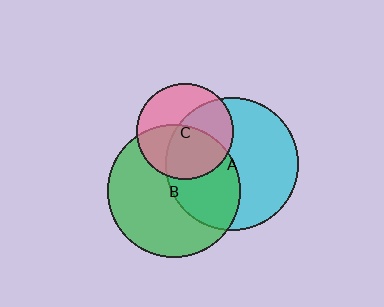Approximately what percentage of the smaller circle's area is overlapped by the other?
Approximately 55%.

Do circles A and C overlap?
Yes.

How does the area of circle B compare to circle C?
Approximately 1.9 times.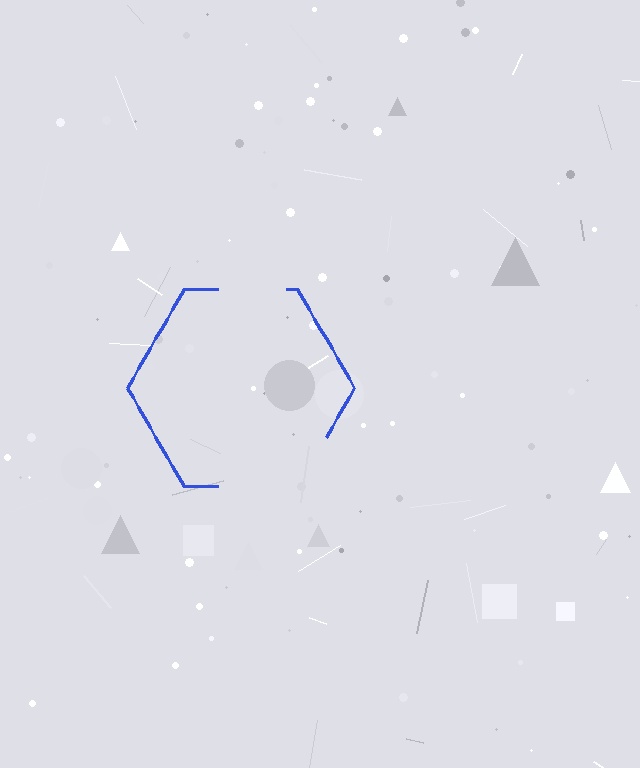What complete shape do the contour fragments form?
The contour fragments form a hexagon.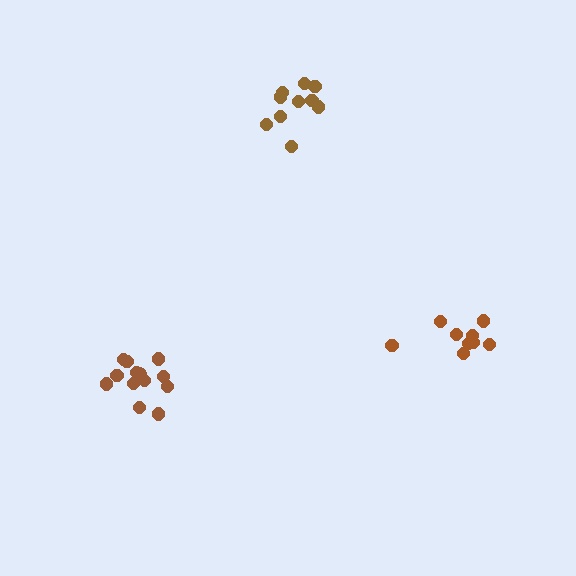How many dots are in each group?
Group 1: 13 dots, Group 2: 10 dots, Group 3: 9 dots (32 total).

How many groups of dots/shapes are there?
There are 3 groups.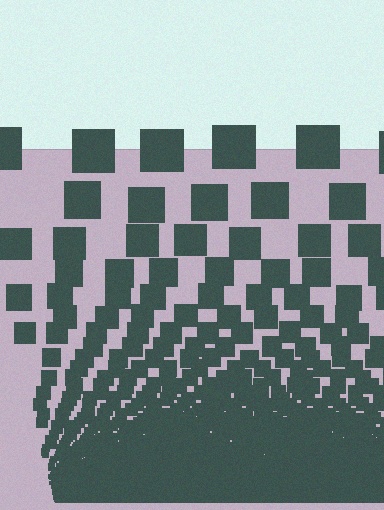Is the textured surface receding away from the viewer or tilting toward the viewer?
The surface appears to tilt toward the viewer. Texture elements get larger and sparser toward the top.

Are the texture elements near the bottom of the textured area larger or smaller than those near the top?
Smaller. The gradient is inverted — elements near the bottom are smaller and denser.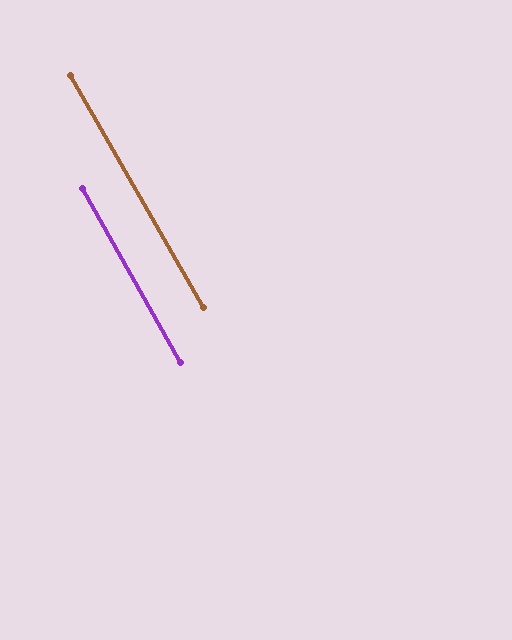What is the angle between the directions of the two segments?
Approximately 0 degrees.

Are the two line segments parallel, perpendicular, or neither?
Parallel — their directions differ by only 0.4°.